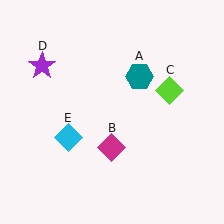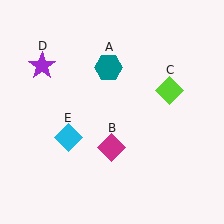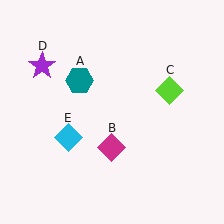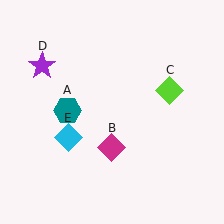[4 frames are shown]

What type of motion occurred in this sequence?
The teal hexagon (object A) rotated counterclockwise around the center of the scene.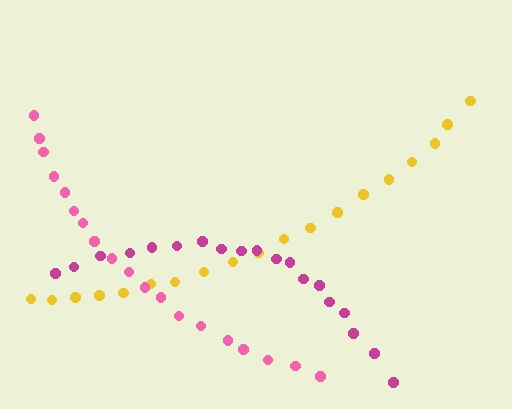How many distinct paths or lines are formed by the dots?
There are 3 distinct paths.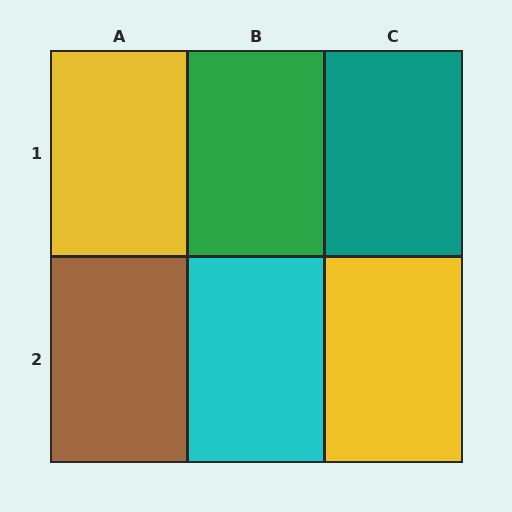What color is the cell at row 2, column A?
Brown.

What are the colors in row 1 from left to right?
Yellow, green, teal.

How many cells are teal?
1 cell is teal.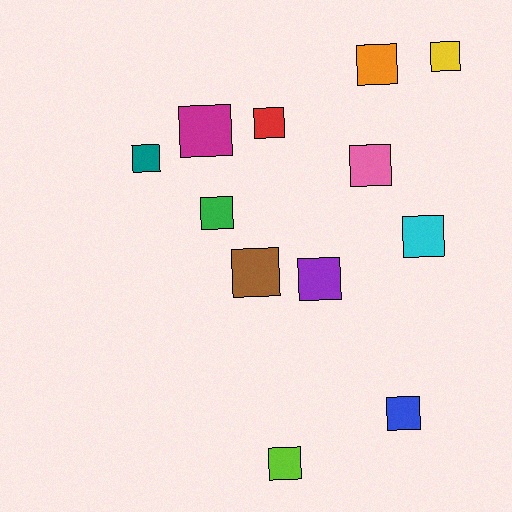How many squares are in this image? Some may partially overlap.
There are 12 squares.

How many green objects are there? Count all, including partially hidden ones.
There is 1 green object.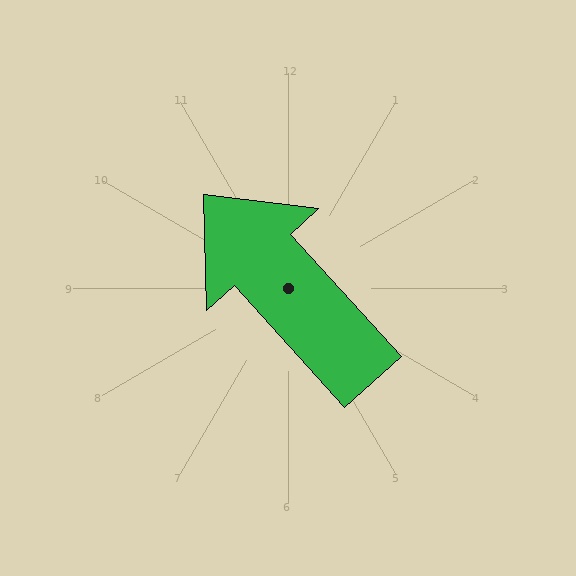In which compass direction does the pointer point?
Northwest.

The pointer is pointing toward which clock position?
Roughly 11 o'clock.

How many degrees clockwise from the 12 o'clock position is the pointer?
Approximately 318 degrees.